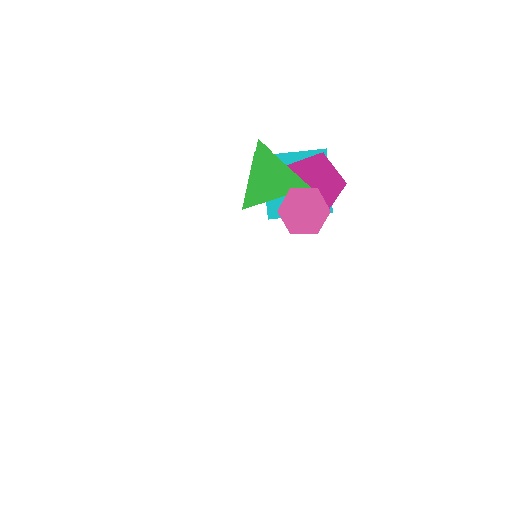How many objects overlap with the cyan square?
3 objects overlap with the cyan square.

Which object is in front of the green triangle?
The pink hexagon is in front of the green triangle.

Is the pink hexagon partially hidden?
No, no other shape covers it.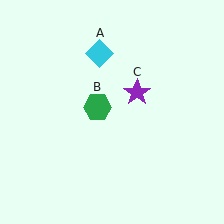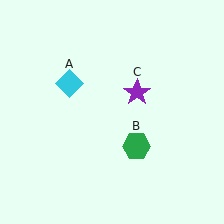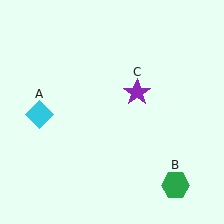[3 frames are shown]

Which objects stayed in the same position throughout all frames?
Purple star (object C) remained stationary.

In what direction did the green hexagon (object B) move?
The green hexagon (object B) moved down and to the right.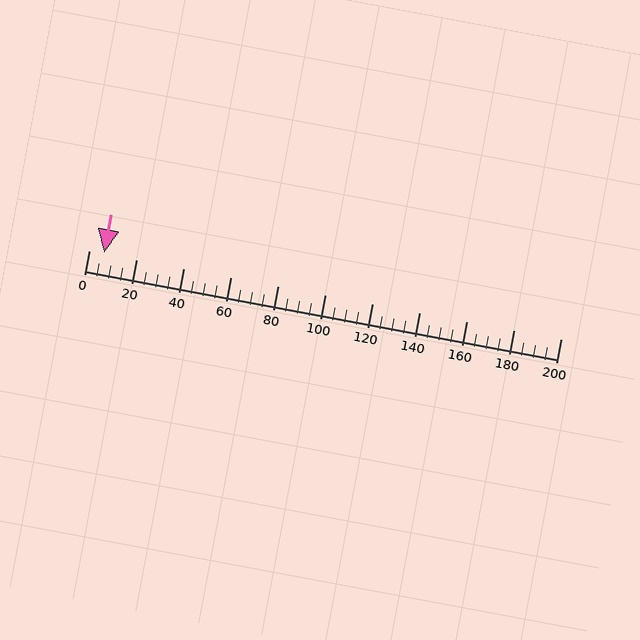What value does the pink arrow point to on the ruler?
The pink arrow points to approximately 6.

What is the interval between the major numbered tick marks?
The major tick marks are spaced 20 units apart.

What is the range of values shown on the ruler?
The ruler shows values from 0 to 200.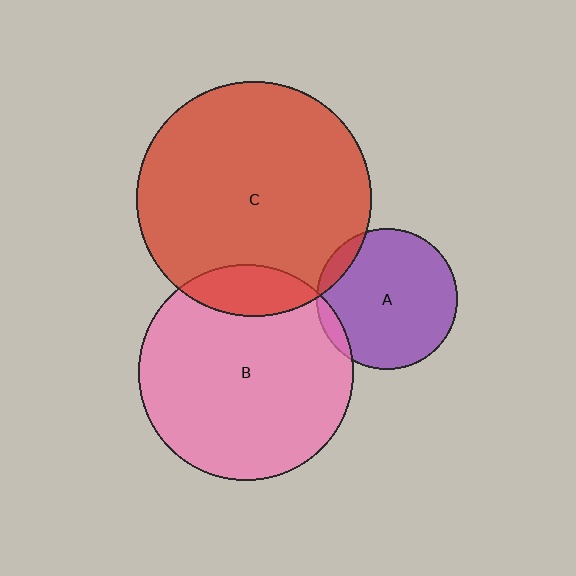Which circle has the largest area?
Circle C (red).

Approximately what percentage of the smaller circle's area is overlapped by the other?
Approximately 15%.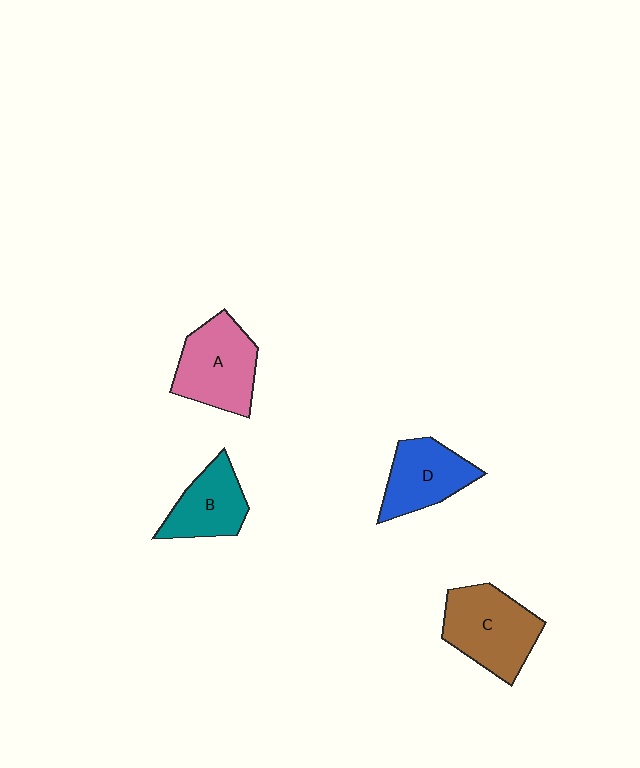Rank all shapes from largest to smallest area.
From largest to smallest: C (brown), A (pink), D (blue), B (teal).